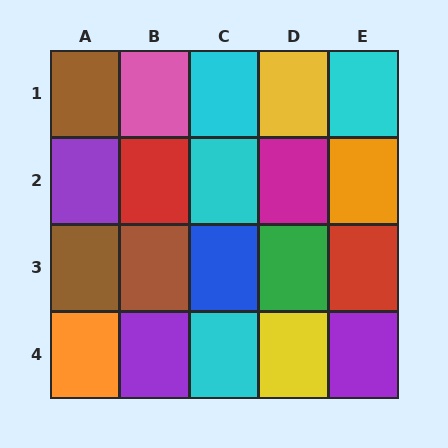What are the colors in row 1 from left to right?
Brown, pink, cyan, yellow, cyan.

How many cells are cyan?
4 cells are cyan.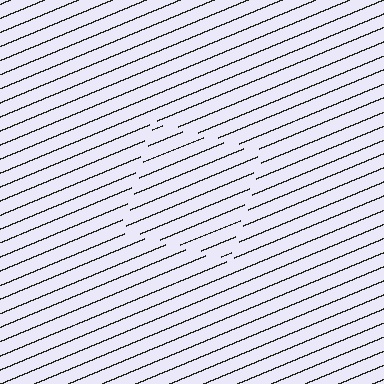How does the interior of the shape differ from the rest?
The interior of the shape contains the same grating, shifted by half a period — the contour is defined by the phase discontinuity where line-ends from the inner and outer gratings abut.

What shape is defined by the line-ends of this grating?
An illusory square. The interior of the shape contains the same grating, shifted by half a period — the contour is defined by the phase discontinuity where line-ends from the inner and outer gratings abut.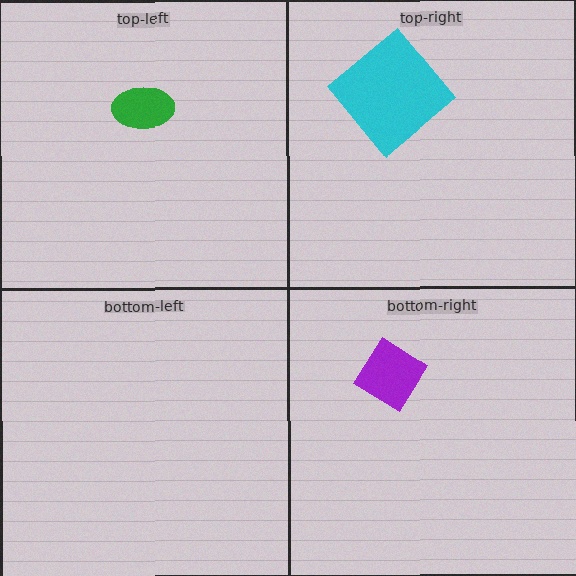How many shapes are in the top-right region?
1.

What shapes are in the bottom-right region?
The purple diamond.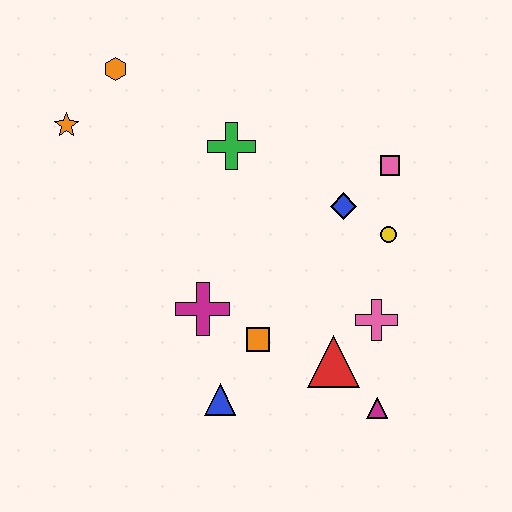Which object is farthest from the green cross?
The magenta triangle is farthest from the green cross.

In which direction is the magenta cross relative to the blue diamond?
The magenta cross is to the left of the blue diamond.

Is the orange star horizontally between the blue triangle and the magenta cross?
No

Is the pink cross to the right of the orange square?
Yes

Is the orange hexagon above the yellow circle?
Yes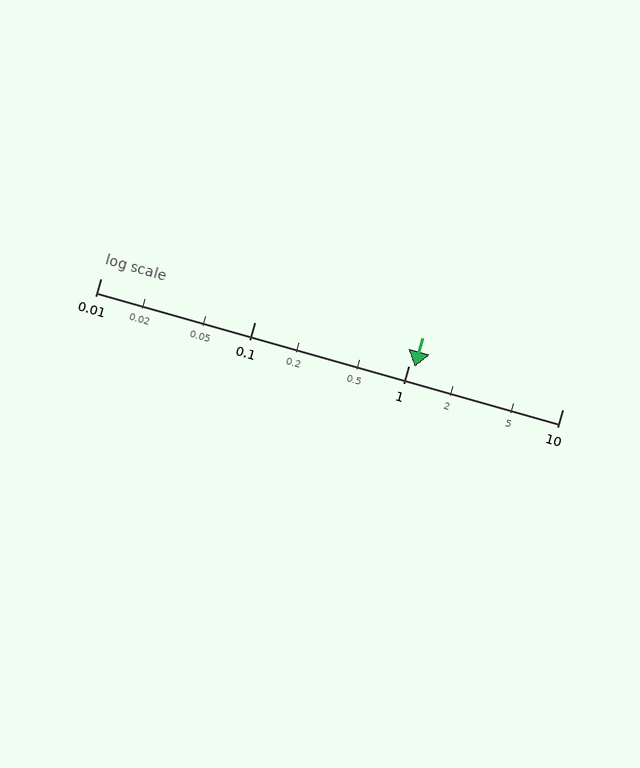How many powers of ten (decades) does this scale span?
The scale spans 3 decades, from 0.01 to 10.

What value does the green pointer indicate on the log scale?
The pointer indicates approximately 1.1.